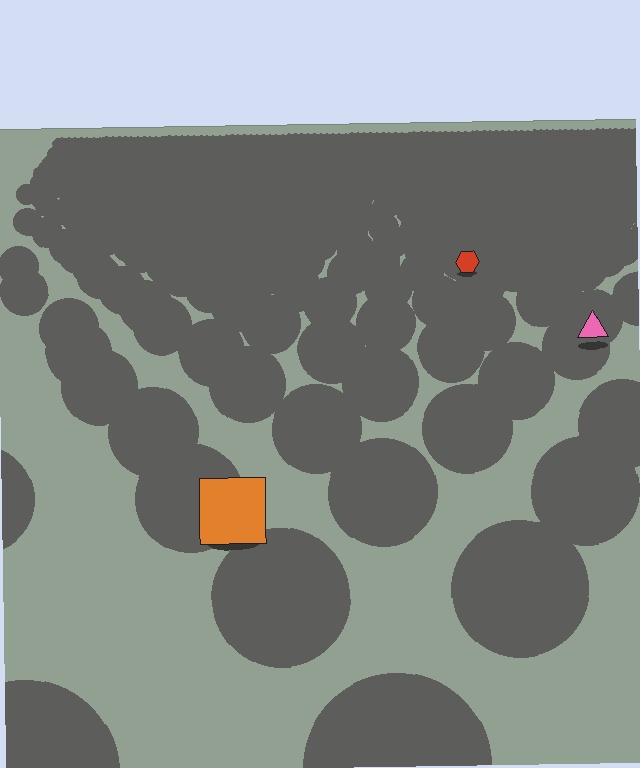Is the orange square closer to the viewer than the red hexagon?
Yes. The orange square is closer — you can tell from the texture gradient: the ground texture is coarser near it.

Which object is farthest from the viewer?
The red hexagon is farthest from the viewer. It appears smaller and the ground texture around it is denser.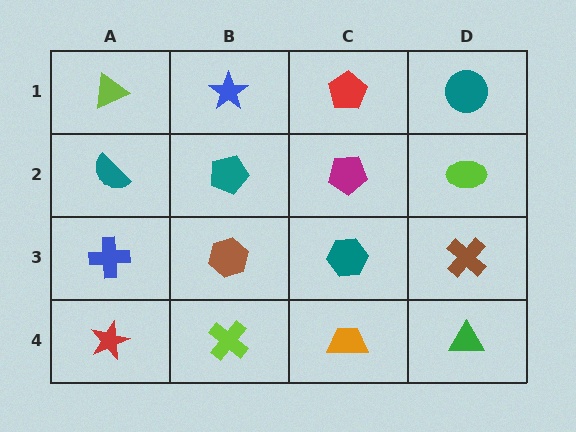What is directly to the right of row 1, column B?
A red pentagon.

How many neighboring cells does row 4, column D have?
2.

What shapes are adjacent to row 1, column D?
A lime ellipse (row 2, column D), a red pentagon (row 1, column C).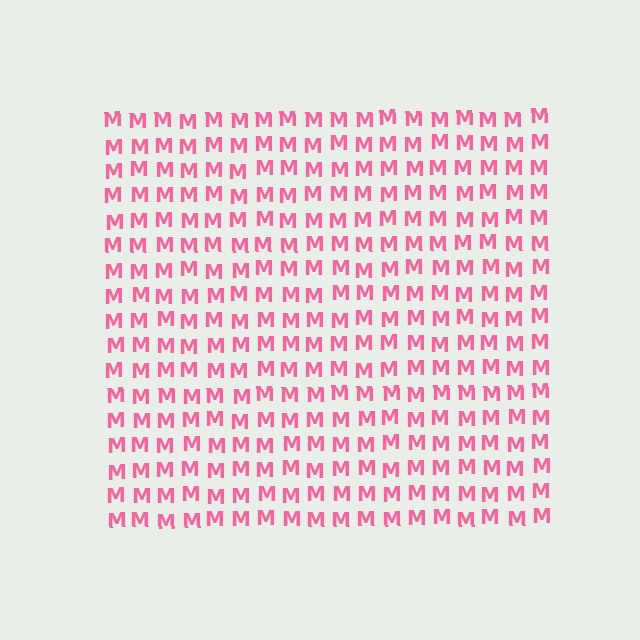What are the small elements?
The small elements are letter M's.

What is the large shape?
The large shape is a square.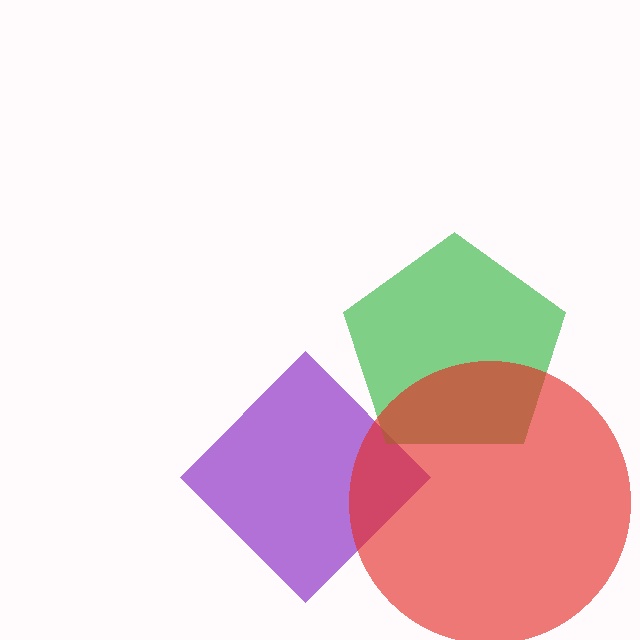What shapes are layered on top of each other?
The layered shapes are: a purple diamond, a green pentagon, a red circle.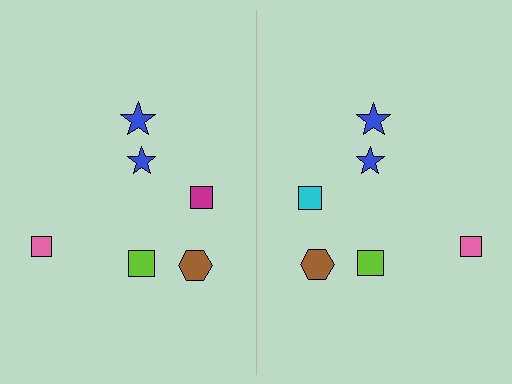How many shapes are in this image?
There are 12 shapes in this image.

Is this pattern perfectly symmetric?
No, the pattern is not perfectly symmetric. The cyan square on the right side breaks the symmetry — its mirror counterpart is magenta.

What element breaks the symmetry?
The cyan square on the right side breaks the symmetry — its mirror counterpart is magenta.